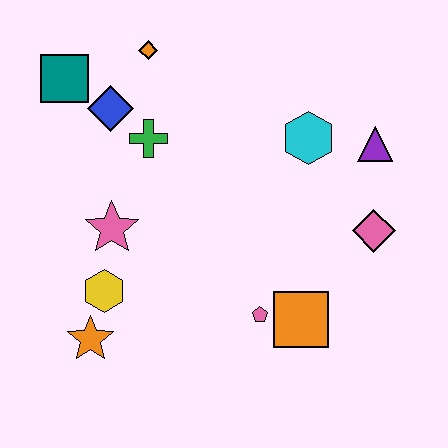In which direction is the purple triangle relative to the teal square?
The purple triangle is to the right of the teal square.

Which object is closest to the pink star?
The yellow hexagon is closest to the pink star.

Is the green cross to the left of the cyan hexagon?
Yes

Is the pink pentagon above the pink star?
No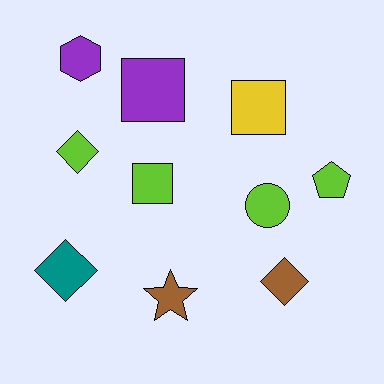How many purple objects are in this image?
There are 2 purple objects.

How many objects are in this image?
There are 10 objects.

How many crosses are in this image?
There are no crosses.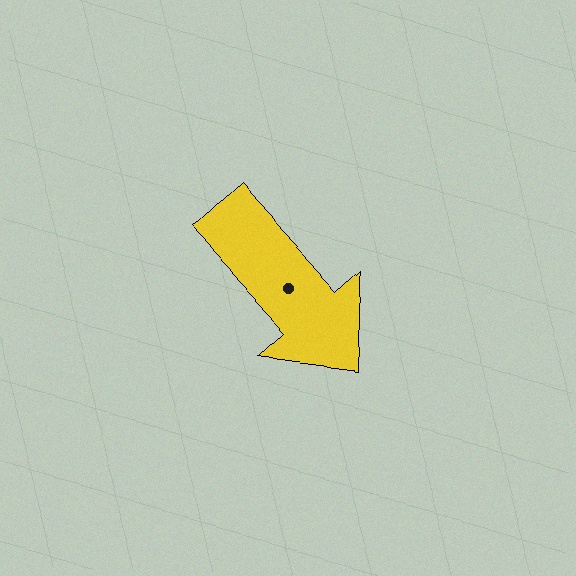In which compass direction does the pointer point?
Southeast.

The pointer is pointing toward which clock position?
Roughly 5 o'clock.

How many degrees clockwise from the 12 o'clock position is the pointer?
Approximately 138 degrees.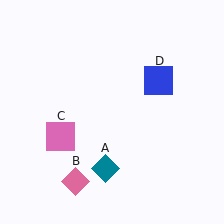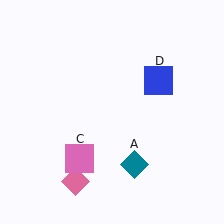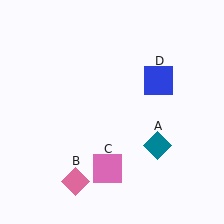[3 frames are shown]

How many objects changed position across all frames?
2 objects changed position: teal diamond (object A), pink square (object C).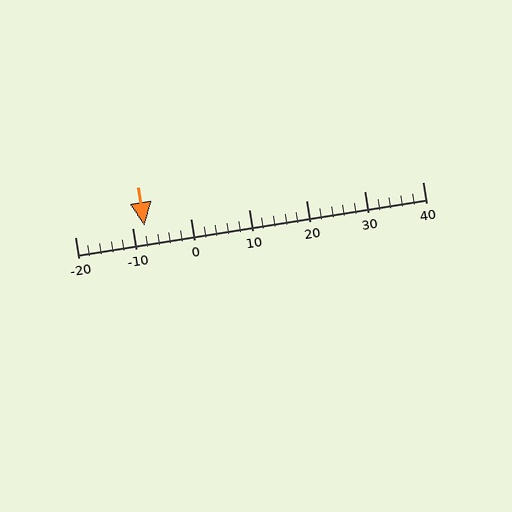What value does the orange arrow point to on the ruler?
The orange arrow points to approximately -8.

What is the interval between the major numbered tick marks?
The major tick marks are spaced 10 units apart.